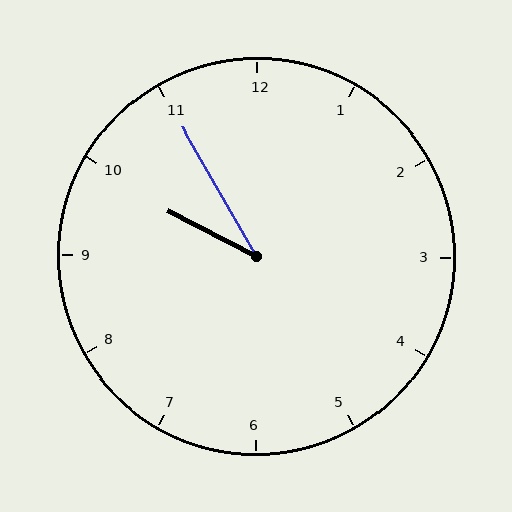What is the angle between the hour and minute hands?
Approximately 32 degrees.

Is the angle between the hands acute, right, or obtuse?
It is acute.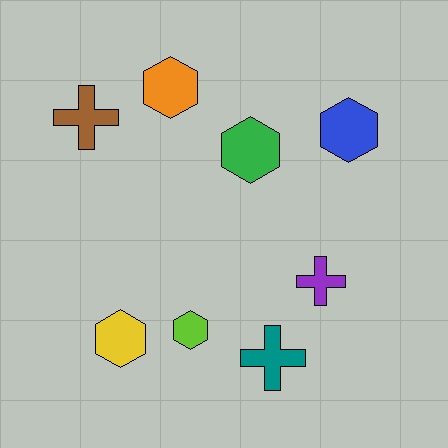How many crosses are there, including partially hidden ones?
There are 3 crosses.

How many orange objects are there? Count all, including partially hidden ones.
There is 1 orange object.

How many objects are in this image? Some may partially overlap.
There are 8 objects.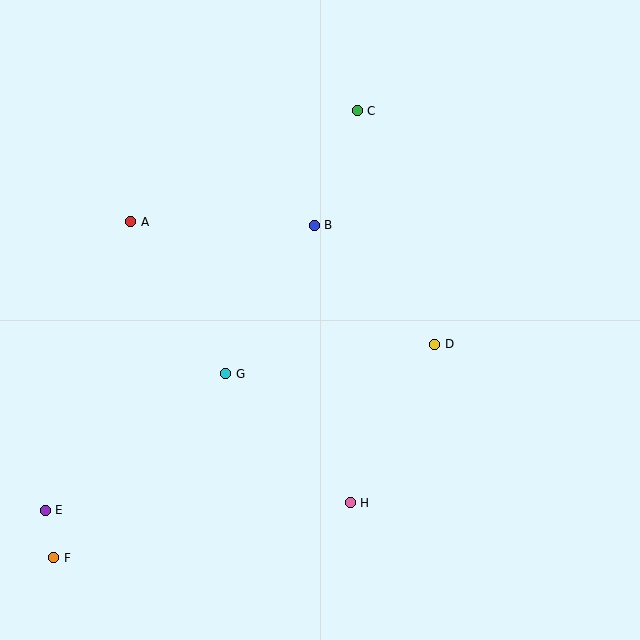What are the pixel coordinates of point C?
Point C is at (357, 111).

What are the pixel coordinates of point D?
Point D is at (435, 344).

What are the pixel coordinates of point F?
Point F is at (54, 558).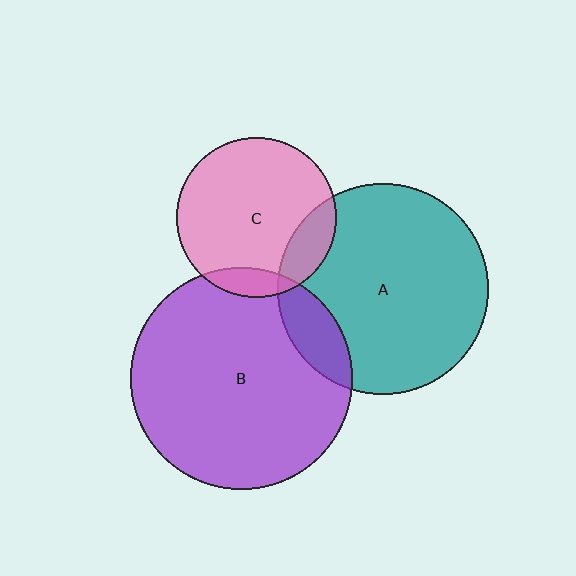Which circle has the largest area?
Circle B (purple).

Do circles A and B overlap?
Yes.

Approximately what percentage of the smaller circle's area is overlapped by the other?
Approximately 15%.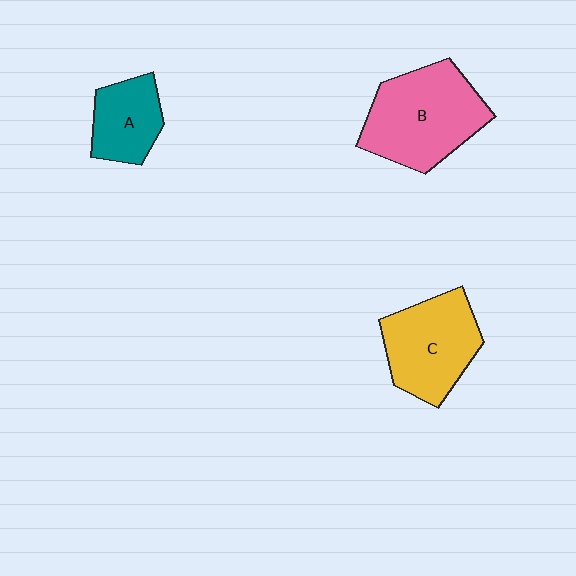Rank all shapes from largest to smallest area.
From largest to smallest: B (pink), C (yellow), A (teal).